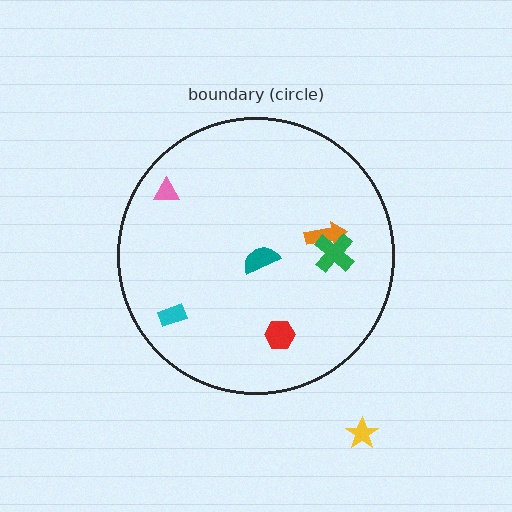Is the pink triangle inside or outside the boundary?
Inside.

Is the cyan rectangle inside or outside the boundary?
Inside.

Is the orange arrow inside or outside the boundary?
Inside.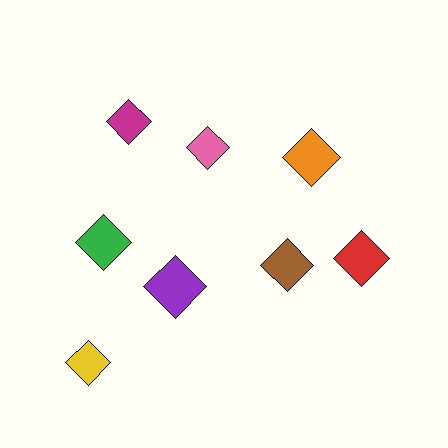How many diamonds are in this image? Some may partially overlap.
There are 8 diamonds.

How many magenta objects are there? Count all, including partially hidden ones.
There is 1 magenta object.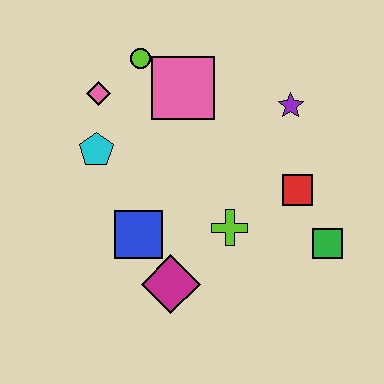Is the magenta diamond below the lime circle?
Yes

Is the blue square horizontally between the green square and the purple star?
No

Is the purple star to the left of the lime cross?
No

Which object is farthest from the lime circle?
The green square is farthest from the lime circle.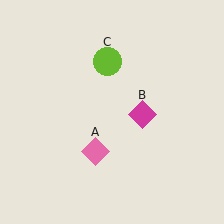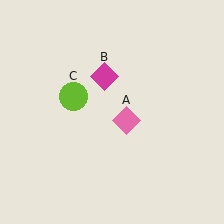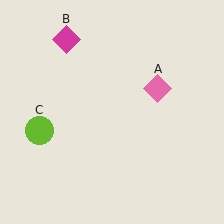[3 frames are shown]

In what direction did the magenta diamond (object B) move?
The magenta diamond (object B) moved up and to the left.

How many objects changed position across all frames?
3 objects changed position: pink diamond (object A), magenta diamond (object B), lime circle (object C).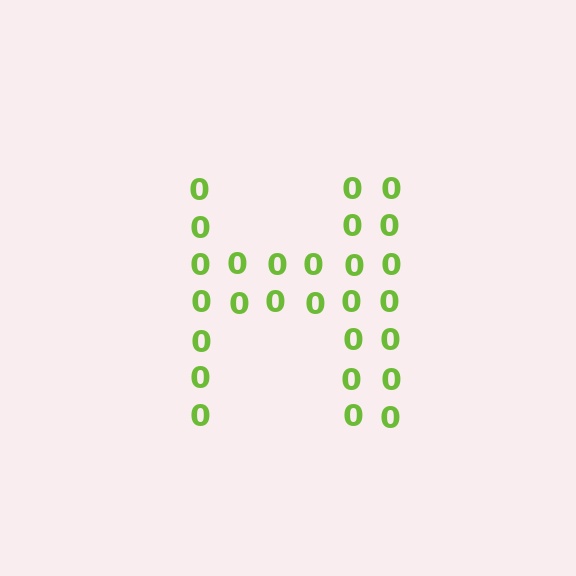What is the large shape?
The large shape is the letter H.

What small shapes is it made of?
It is made of small digit 0's.